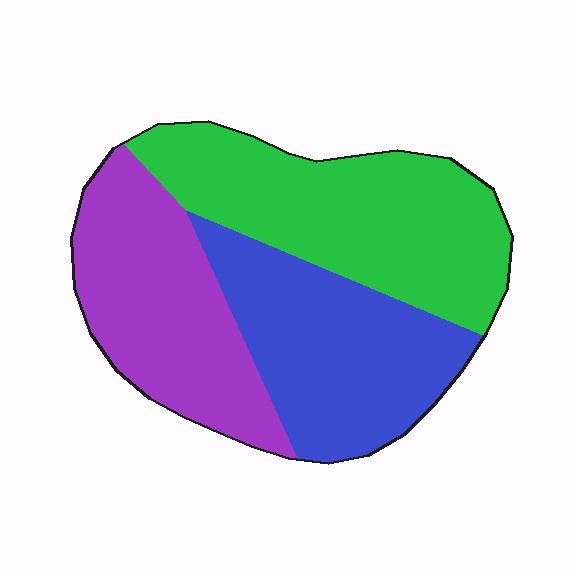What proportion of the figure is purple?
Purple takes up between a sixth and a third of the figure.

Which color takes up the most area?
Green, at roughly 40%.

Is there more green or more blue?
Green.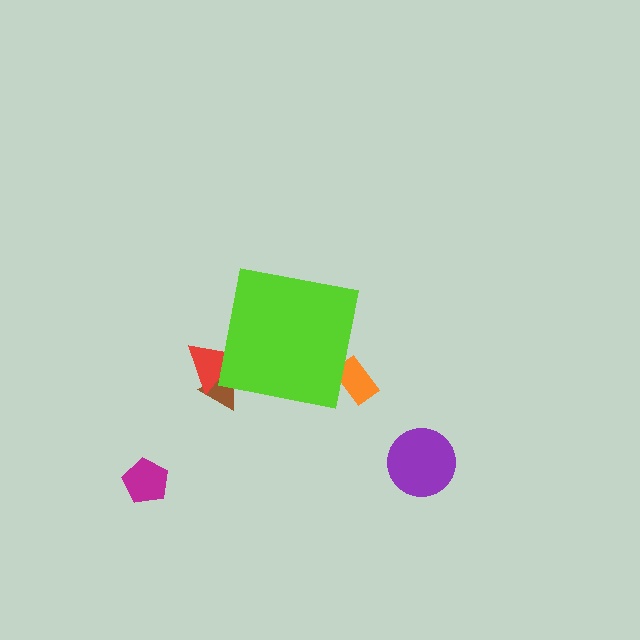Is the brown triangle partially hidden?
Yes, the brown triangle is partially hidden behind the lime square.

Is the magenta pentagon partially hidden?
No, the magenta pentagon is fully visible.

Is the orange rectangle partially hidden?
Yes, the orange rectangle is partially hidden behind the lime square.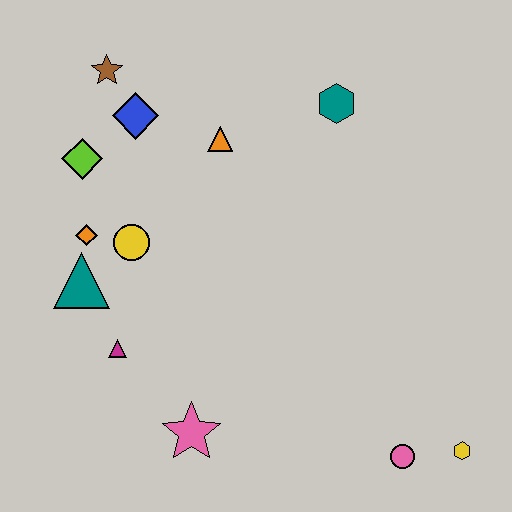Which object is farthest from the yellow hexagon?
The brown star is farthest from the yellow hexagon.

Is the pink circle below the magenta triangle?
Yes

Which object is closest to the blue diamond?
The brown star is closest to the blue diamond.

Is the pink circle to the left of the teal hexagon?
No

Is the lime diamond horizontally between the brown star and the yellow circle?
No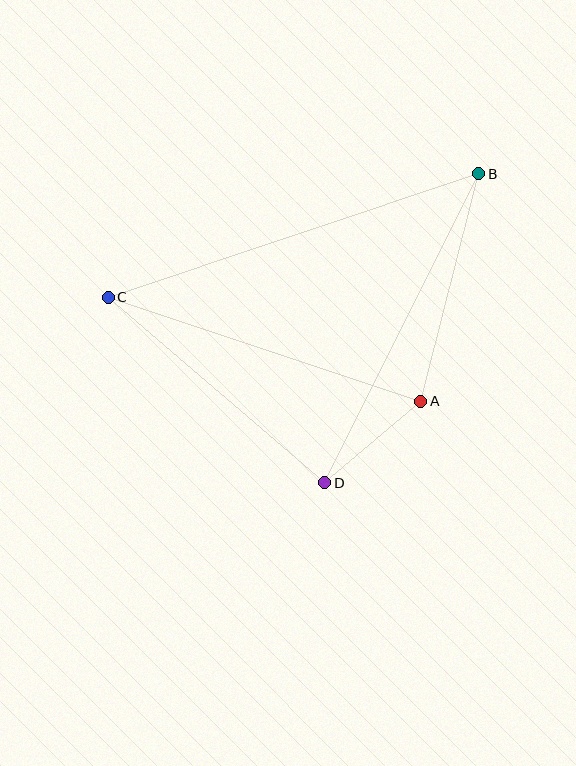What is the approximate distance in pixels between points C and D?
The distance between C and D is approximately 285 pixels.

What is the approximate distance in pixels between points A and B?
The distance between A and B is approximately 235 pixels.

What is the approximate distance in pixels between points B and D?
The distance between B and D is approximately 345 pixels.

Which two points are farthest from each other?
Points B and C are farthest from each other.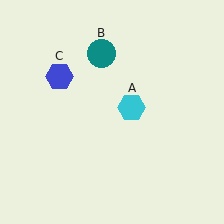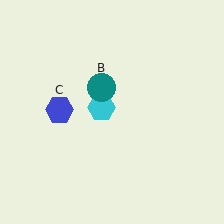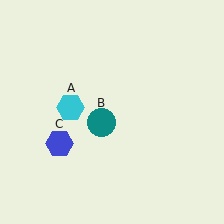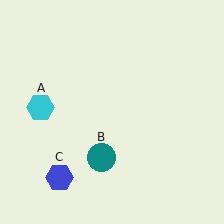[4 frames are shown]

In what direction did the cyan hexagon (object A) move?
The cyan hexagon (object A) moved left.